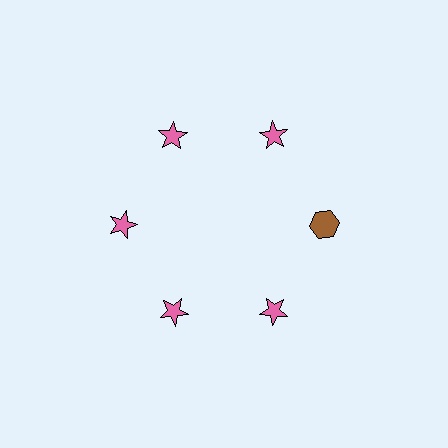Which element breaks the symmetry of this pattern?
The brown hexagon at roughly the 3 o'clock position breaks the symmetry. All other shapes are pink stars.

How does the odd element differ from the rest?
It differs in both color (brown instead of pink) and shape (hexagon instead of star).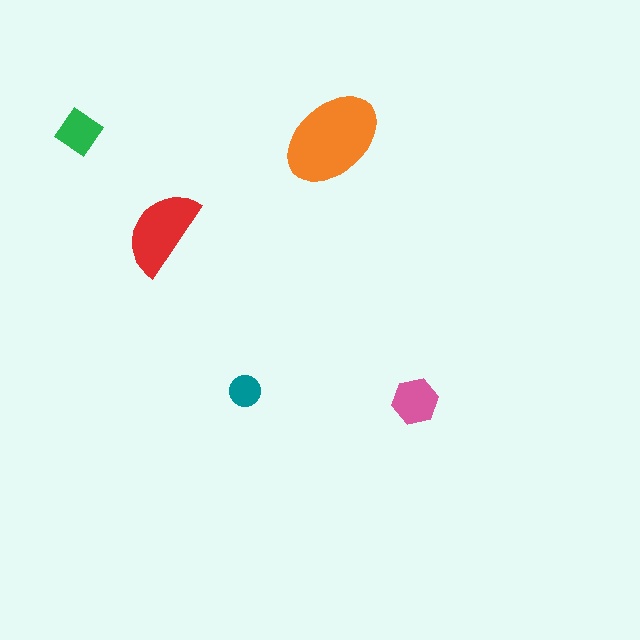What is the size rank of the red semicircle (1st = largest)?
2nd.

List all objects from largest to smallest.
The orange ellipse, the red semicircle, the pink hexagon, the green diamond, the teal circle.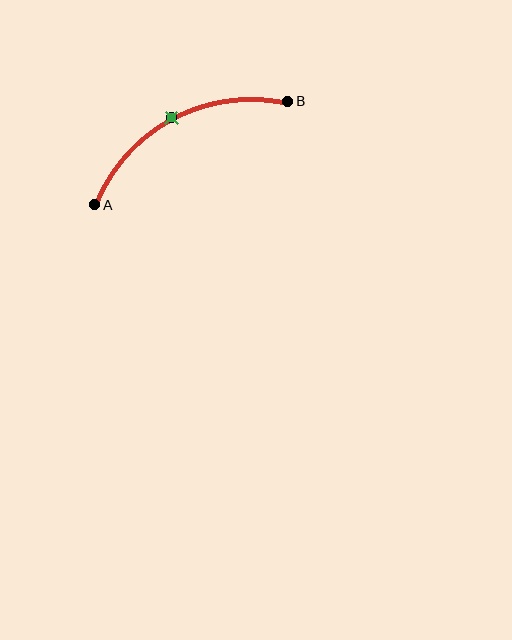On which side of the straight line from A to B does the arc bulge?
The arc bulges above the straight line connecting A and B.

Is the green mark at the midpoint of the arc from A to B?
Yes. The green mark lies on the arc at equal arc-length from both A and B — it is the arc midpoint.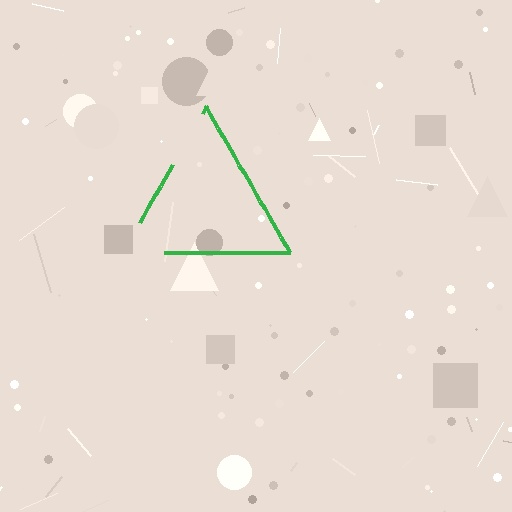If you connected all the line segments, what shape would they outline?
They would outline a triangle.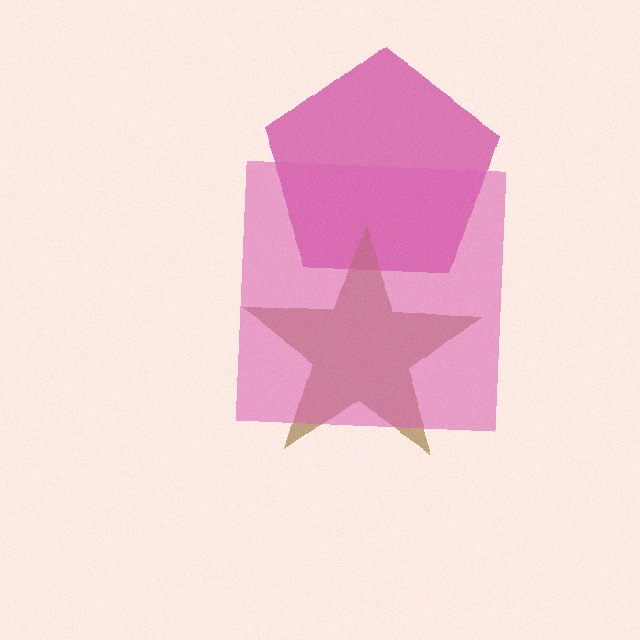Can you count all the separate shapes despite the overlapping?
Yes, there are 3 separate shapes.